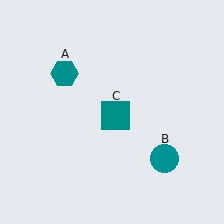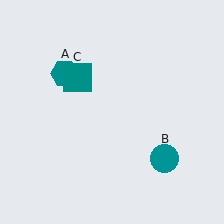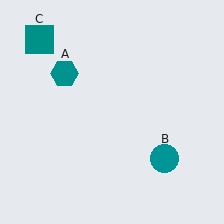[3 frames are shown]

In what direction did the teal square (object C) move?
The teal square (object C) moved up and to the left.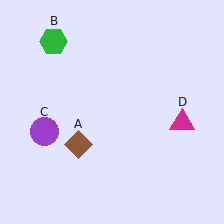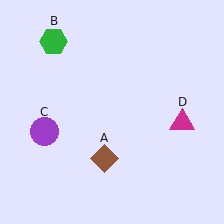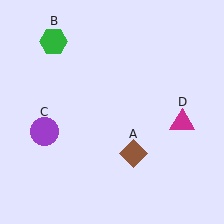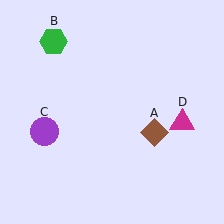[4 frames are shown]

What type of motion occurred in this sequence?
The brown diamond (object A) rotated counterclockwise around the center of the scene.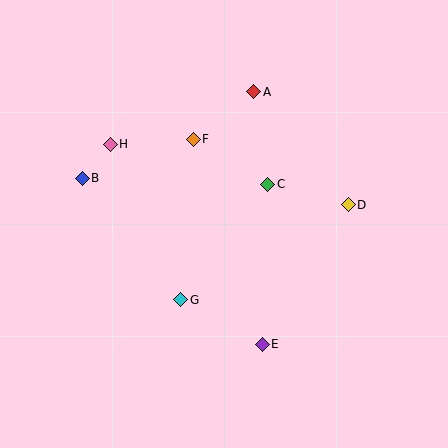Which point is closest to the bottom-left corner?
Point G is closest to the bottom-left corner.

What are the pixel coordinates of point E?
Point E is at (262, 344).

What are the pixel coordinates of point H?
Point H is at (110, 144).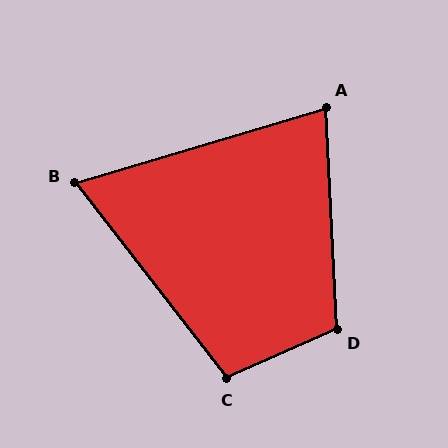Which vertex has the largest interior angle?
D, at approximately 111 degrees.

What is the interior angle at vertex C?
Approximately 104 degrees (obtuse).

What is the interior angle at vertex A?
Approximately 76 degrees (acute).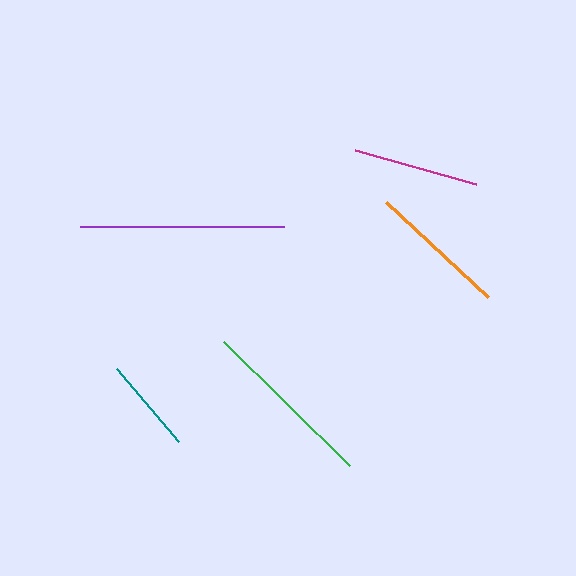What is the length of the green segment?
The green segment is approximately 176 pixels long.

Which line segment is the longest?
The purple line is the longest at approximately 204 pixels.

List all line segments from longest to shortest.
From longest to shortest: purple, green, orange, magenta, teal.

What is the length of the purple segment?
The purple segment is approximately 204 pixels long.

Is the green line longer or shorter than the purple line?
The purple line is longer than the green line.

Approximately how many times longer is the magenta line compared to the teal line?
The magenta line is approximately 1.3 times the length of the teal line.